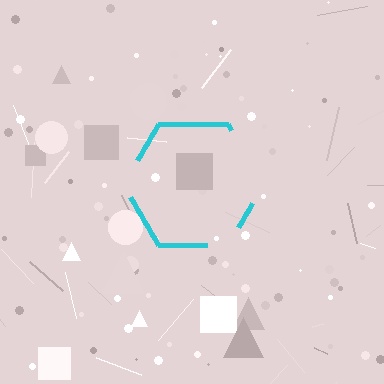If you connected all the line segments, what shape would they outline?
They would outline a hexagon.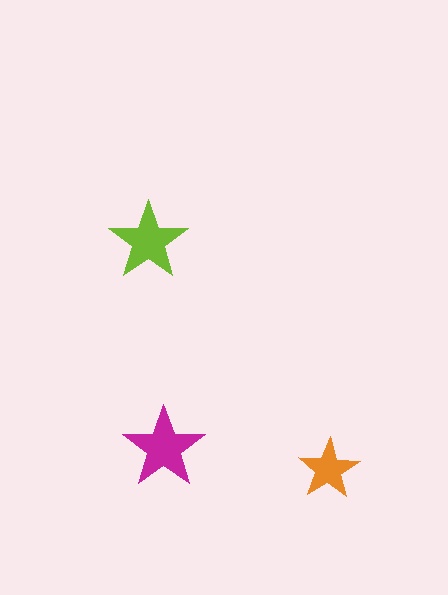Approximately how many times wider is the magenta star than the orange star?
About 1.5 times wider.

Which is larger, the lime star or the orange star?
The lime one.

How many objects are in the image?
There are 3 objects in the image.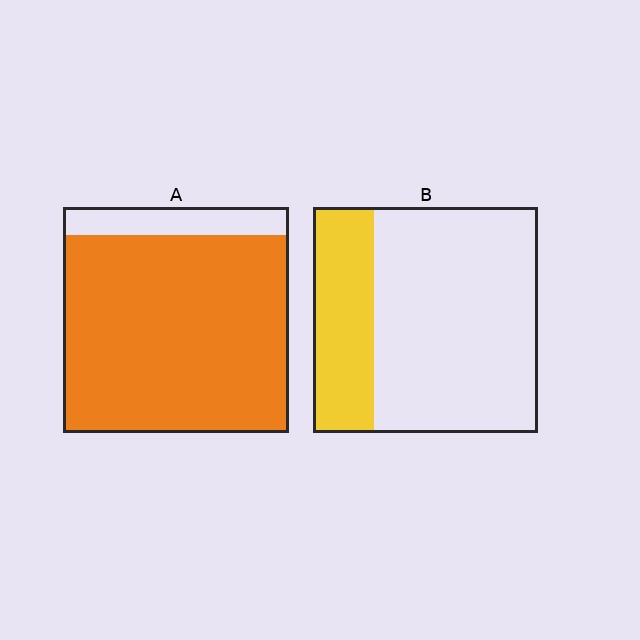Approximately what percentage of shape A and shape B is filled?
A is approximately 90% and B is approximately 25%.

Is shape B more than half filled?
No.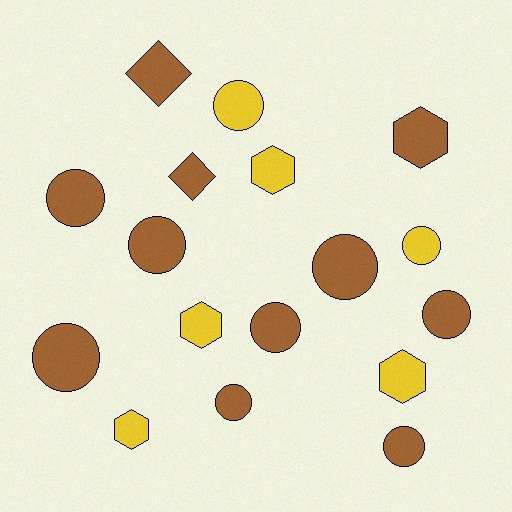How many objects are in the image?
There are 17 objects.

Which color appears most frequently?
Brown, with 11 objects.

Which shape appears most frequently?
Circle, with 10 objects.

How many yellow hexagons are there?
There are 4 yellow hexagons.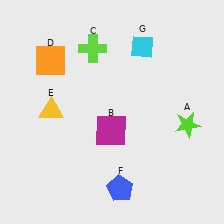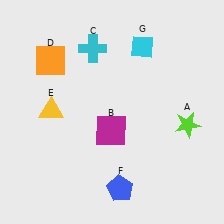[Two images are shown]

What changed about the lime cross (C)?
In Image 1, C is lime. In Image 2, it changed to cyan.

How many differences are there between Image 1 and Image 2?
There is 1 difference between the two images.